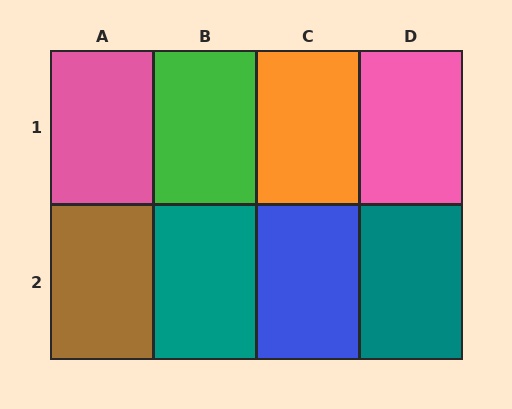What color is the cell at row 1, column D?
Pink.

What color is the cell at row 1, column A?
Pink.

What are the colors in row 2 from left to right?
Brown, teal, blue, teal.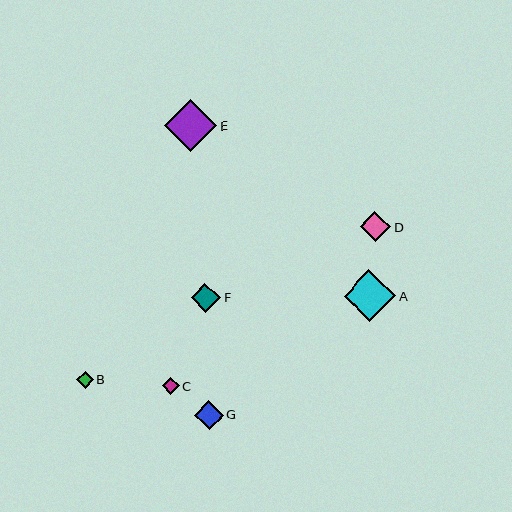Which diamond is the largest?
Diamond E is the largest with a size of approximately 53 pixels.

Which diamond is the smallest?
Diamond B is the smallest with a size of approximately 17 pixels.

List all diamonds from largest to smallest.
From largest to smallest: E, A, D, F, G, C, B.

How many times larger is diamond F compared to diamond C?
Diamond F is approximately 1.7 times the size of diamond C.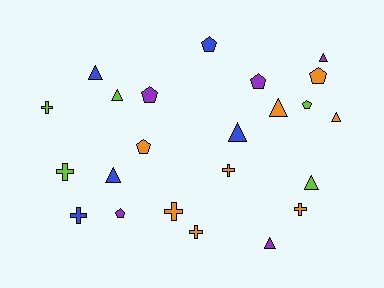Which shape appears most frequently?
Triangle, with 9 objects.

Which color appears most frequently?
Orange, with 8 objects.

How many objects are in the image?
There are 23 objects.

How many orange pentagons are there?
There are 2 orange pentagons.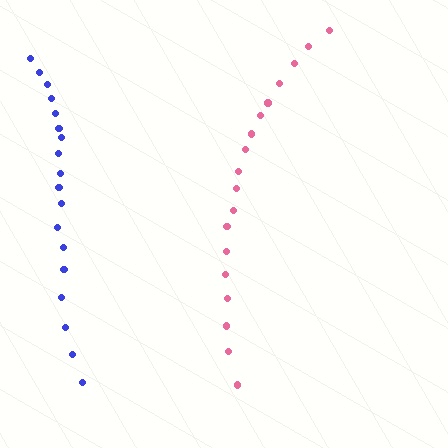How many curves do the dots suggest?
There are 2 distinct paths.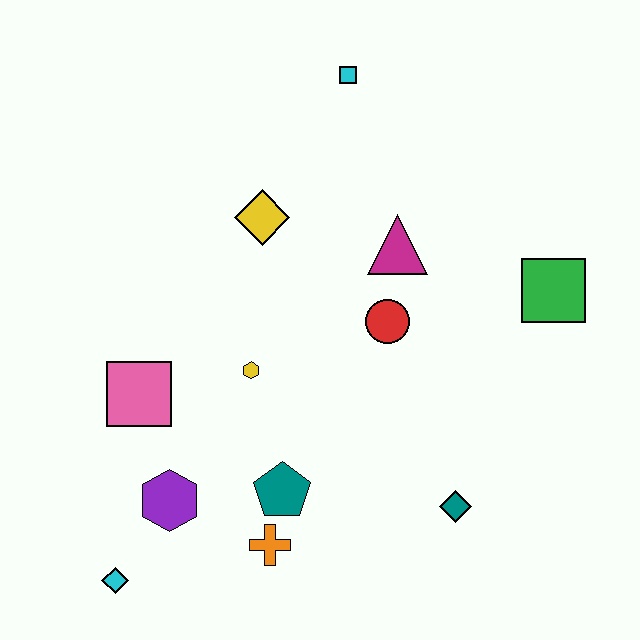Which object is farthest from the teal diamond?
The cyan square is farthest from the teal diamond.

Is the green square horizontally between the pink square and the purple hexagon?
No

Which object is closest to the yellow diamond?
The magenta triangle is closest to the yellow diamond.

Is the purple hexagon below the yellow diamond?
Yes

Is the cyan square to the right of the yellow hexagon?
Yes